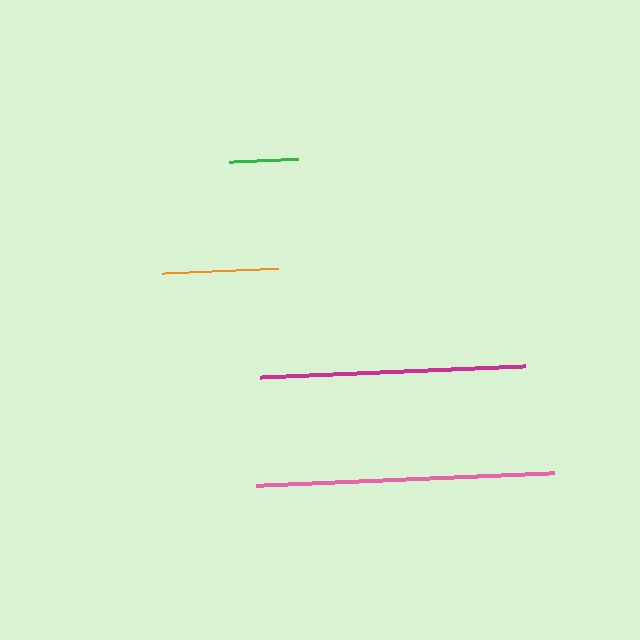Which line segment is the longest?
The pink line is the longest at approximately 299 pixels.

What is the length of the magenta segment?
The magenta segment is approximately 265 pixels long.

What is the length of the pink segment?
The pink segment is approximately 299 pixels long.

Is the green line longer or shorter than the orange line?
The orange line is longer than the green line.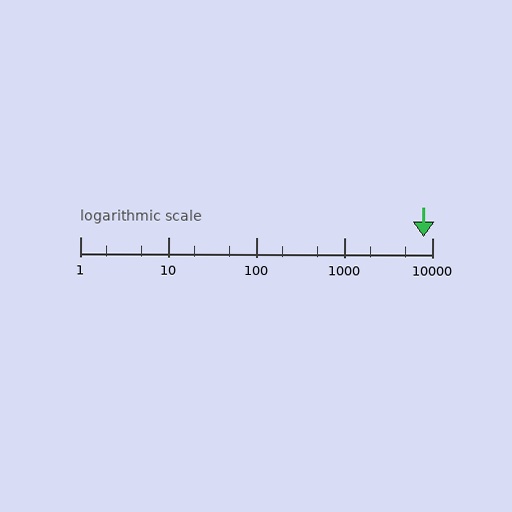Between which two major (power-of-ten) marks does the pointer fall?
The pointer is between 1000 and 10000.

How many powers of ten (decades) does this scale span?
The scale spans 4 decades, from 1 to 10000.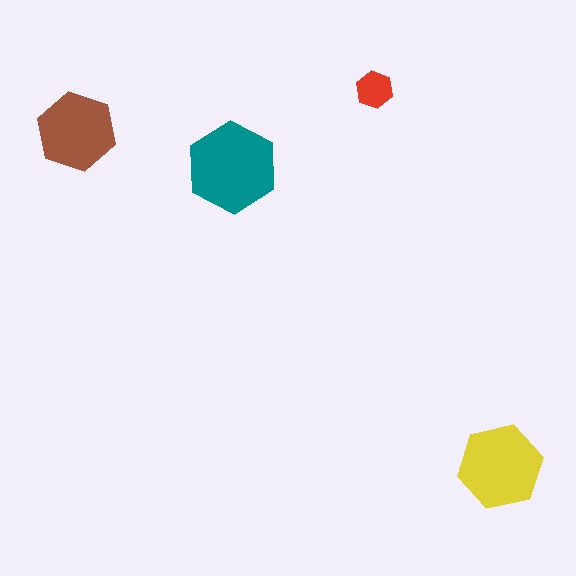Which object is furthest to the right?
The yellow hexagon is rightmost.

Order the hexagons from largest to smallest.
the teal one, the yellow one, the brown one, the red one.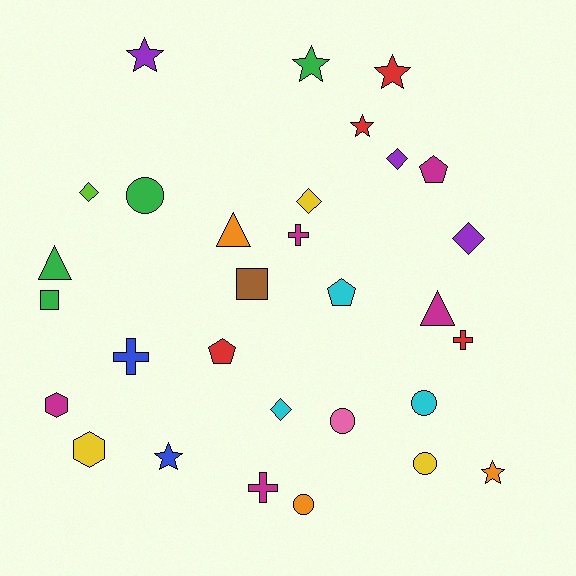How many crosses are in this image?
There are 4 crosses.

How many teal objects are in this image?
There are no teal objects.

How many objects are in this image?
There are 30 objects.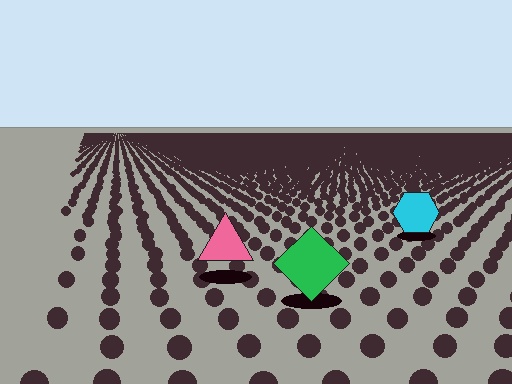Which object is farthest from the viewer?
The cyan hexagon is farthest from the viewer. It appears smaller and the ground texture around it is denser.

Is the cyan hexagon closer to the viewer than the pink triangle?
No. The pink triangle is closer — you can tell from the texture gradient: the ground texture is coarser near it.